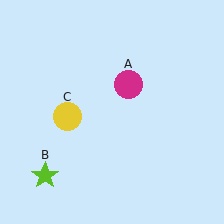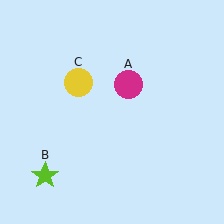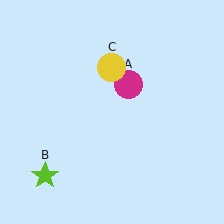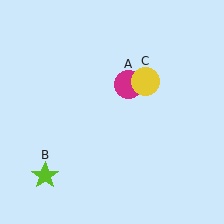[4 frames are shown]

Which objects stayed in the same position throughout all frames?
Magenta circle (object A) and lime star (object B) remained stationary.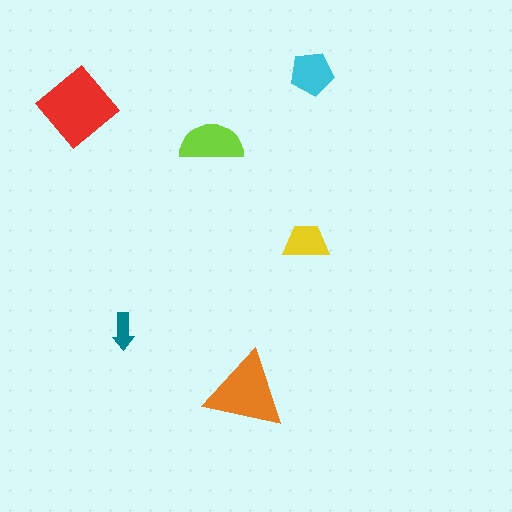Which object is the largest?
The red diamond.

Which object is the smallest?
The teal arrow.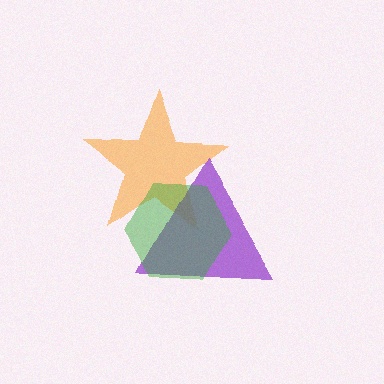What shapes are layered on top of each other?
The layered shapes are: an orange star, a purple triangle, a green hexagon.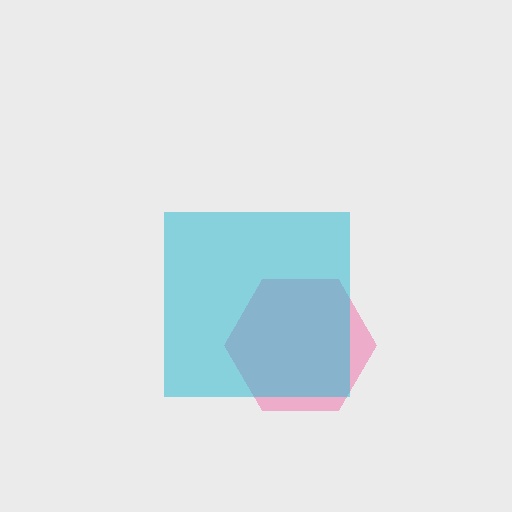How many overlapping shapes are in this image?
There are 2 overlapping shapes in the image.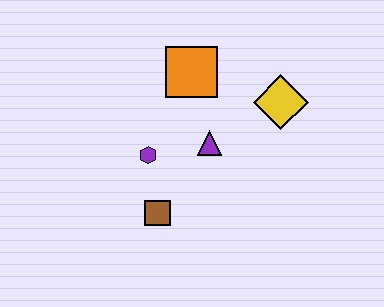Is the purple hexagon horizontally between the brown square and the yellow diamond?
No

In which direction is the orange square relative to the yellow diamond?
The orange square is to the left of the yellow diamond.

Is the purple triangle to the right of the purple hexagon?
Yes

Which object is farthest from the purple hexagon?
The yellow diamond is farthest from the purple hexagon.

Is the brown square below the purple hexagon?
Yes